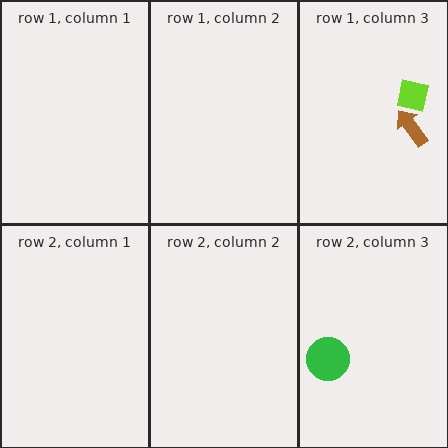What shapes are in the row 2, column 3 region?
The green circle.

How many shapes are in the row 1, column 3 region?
2.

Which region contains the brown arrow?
The row 1, column 3 region.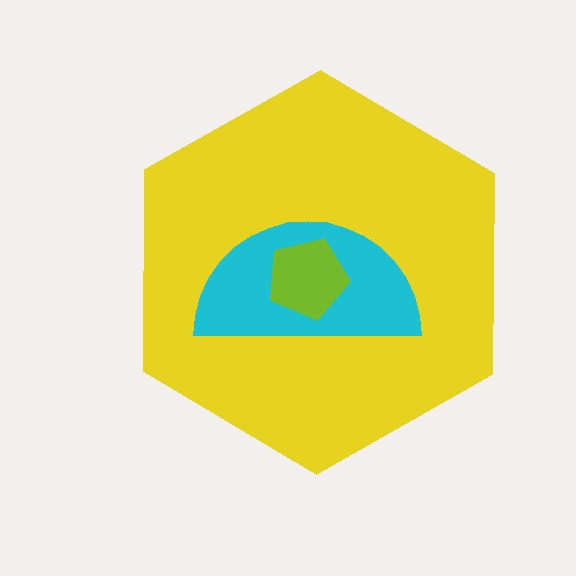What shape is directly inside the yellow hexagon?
The cyan semicircle.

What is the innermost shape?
The lime pentagon.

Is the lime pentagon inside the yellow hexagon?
Yes.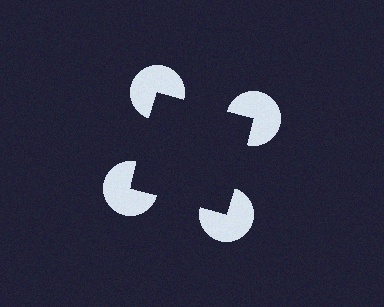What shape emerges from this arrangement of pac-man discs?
An illusory square — its edges are inferred from the aligned wedge cuts in the pac-man discs, not physically drawn.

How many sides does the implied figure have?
4 sides.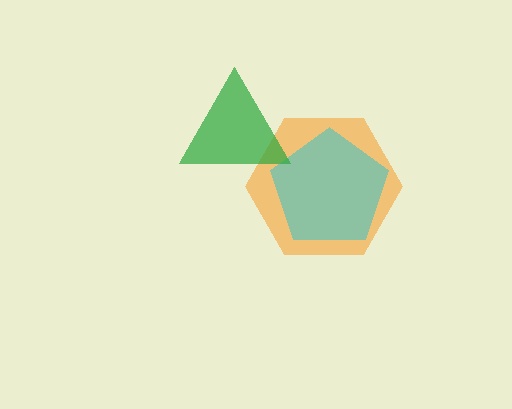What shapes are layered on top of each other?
The layered shapes are: an orange hexagon, a cyan pentagon, a green triangle.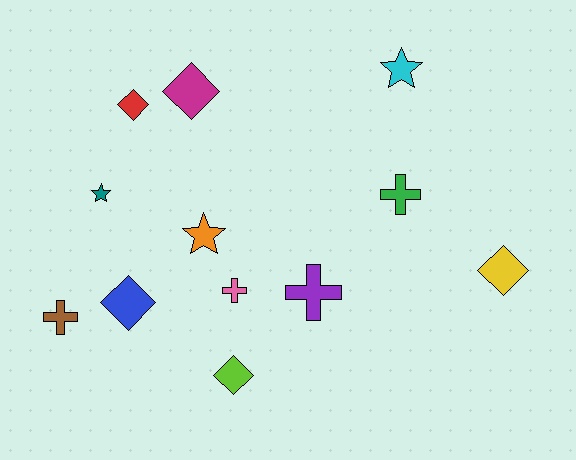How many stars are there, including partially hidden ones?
There are 3 stars.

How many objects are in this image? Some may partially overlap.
There are 12 objects.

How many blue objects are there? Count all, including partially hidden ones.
There is 1 blue object.